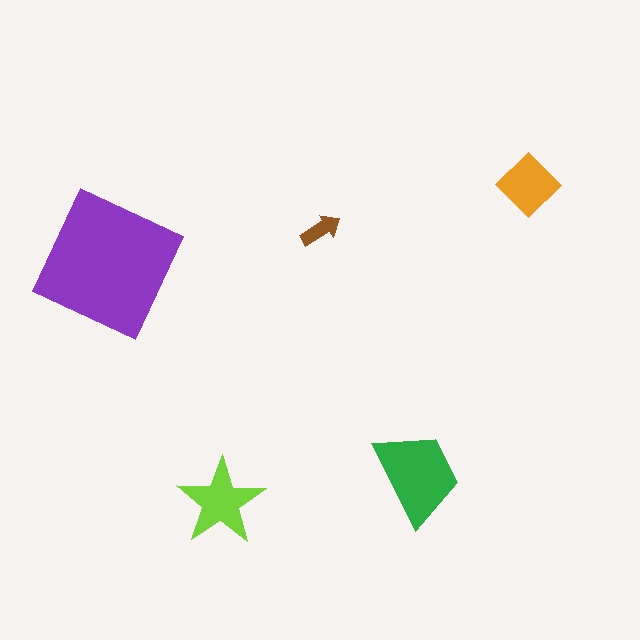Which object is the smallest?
The brown arrow.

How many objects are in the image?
There are 5 objects in the image.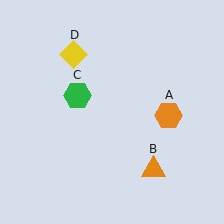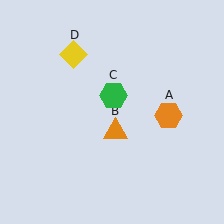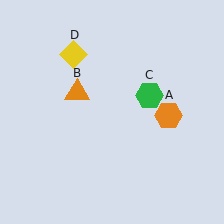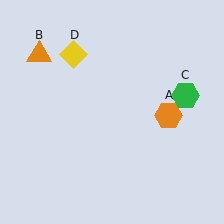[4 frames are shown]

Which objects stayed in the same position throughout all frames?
Orange hexagon (object A) and yellow diamond (object D) remained stationary.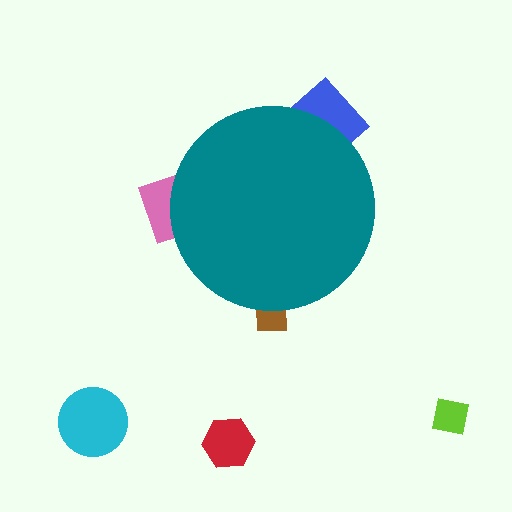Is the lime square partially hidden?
No, the lime square is fully visible.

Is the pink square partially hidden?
Yes, the pink square is partially hidden behind the teal circle.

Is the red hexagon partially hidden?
No, the red hexagon is fully visible.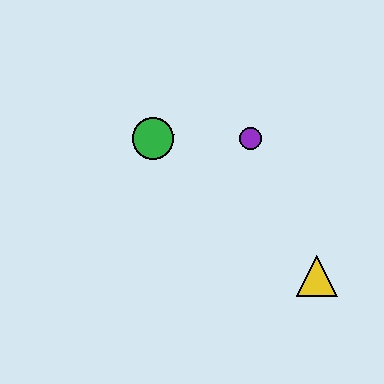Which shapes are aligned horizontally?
The red circle, the blue star, the green circle, the purple circle are aligned horizontally.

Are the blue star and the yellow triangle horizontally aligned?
No, the blue star is at y≈139 and the yellow triangle is at y≈276.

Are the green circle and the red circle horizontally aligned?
Yes, both are at y≈139.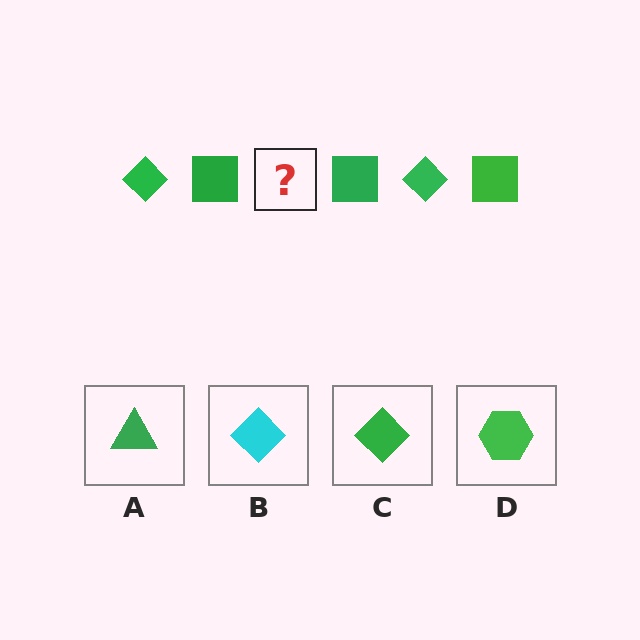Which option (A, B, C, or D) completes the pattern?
C.